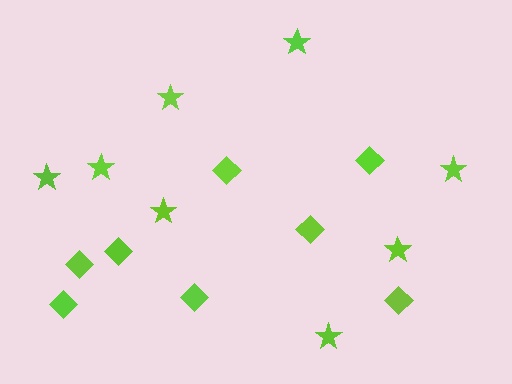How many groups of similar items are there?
There are 2 groups: one group of stars (8) and one group of diamonds (8).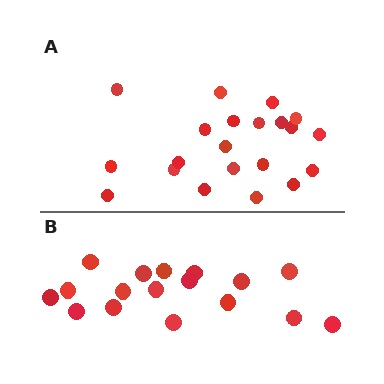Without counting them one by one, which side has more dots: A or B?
Region A (the top region) has more dots.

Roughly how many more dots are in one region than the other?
Region A has about 4 more dots than region B.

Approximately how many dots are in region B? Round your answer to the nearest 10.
About 20 dots. (The exact count is 17, which rounds to 20.)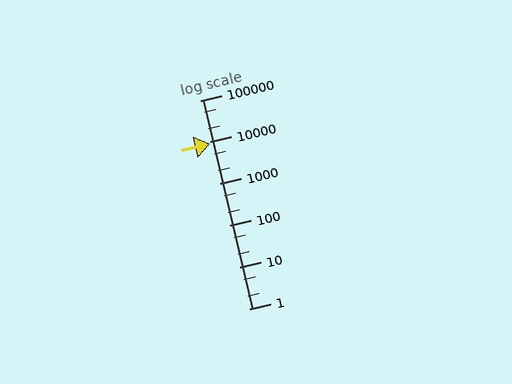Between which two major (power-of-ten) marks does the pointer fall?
The pointer is between 1000 and 10000.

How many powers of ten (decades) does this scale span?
The scale spans 5 decades, from 1 to 100000.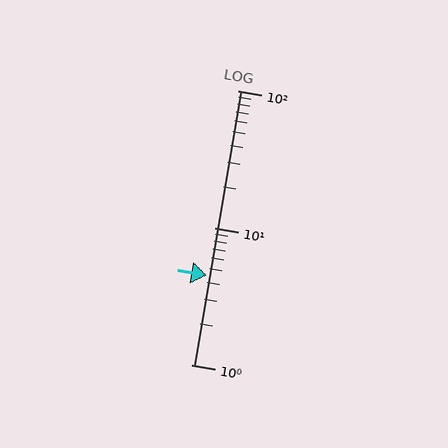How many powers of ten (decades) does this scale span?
The scale spans 2 decades, from 1 to 100.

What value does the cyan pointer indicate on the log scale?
The pointer indicates approximately 4.5.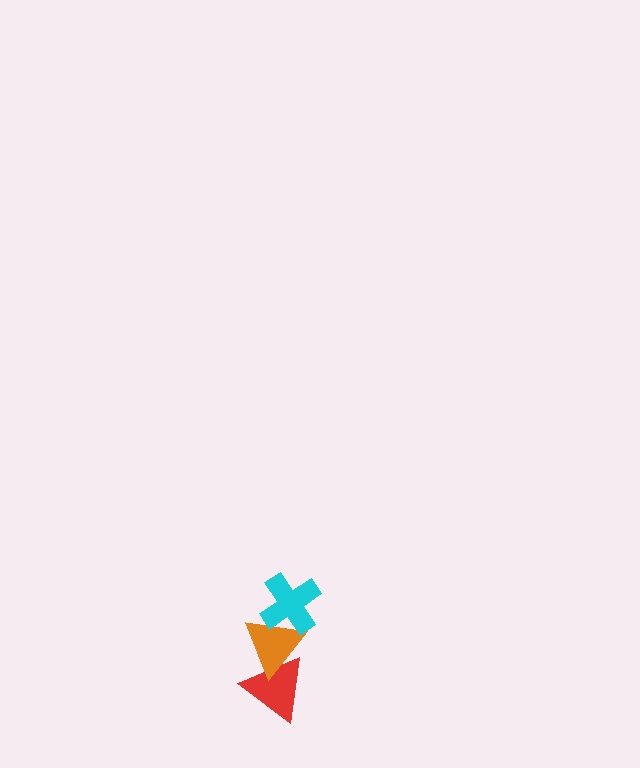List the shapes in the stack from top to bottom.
From top to bottom: the cyan cross, the orange triangle, the red triangle.